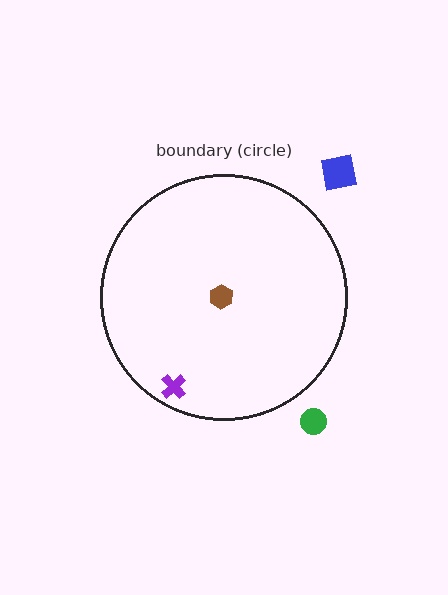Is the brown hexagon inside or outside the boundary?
Inside.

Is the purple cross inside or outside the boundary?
Inside.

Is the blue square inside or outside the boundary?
Outside.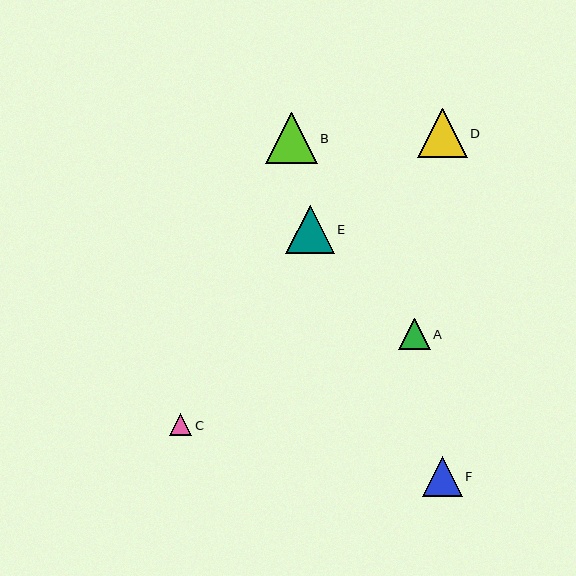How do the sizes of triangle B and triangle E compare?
Triangle B and triangle E are approximately the same size.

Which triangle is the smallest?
Triangle C is the smallest with a size of approximately 23 pixels.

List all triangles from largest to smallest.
From largest to smallest: B, D, E, F, A, C.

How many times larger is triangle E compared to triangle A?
Triangle E is approximately 1.5 times the size of triangle A.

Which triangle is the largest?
Triangle B is the largest with a size of approximately 52 pixels.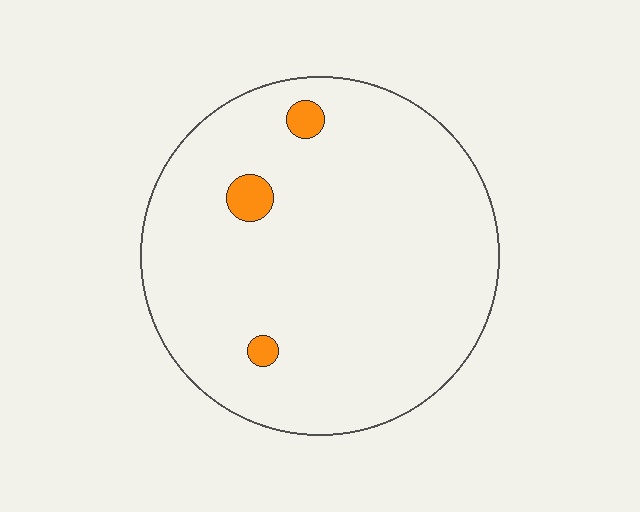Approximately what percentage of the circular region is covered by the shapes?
Approximately 5%.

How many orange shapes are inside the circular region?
3.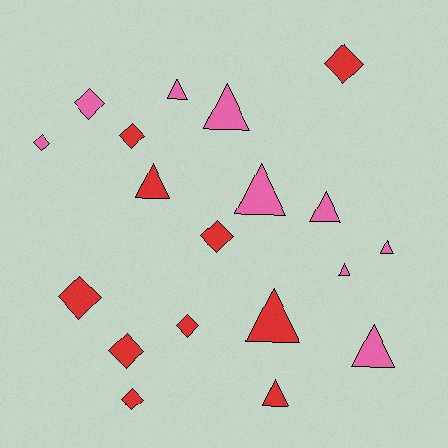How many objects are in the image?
There are 19 objects.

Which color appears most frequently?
Red, with 10 objects.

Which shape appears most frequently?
Triangle, with 10 objects.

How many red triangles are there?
There are 3 red triangles.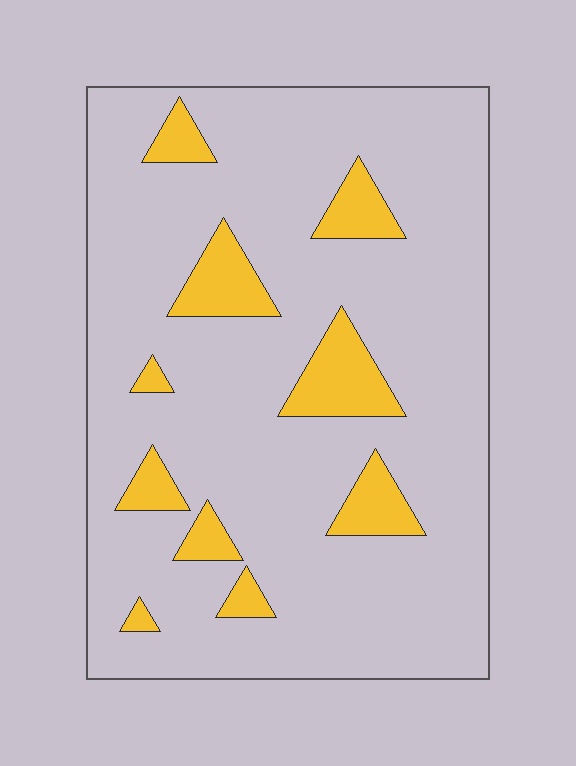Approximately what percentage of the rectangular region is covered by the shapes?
Approximately 15%.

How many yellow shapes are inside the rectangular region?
10.